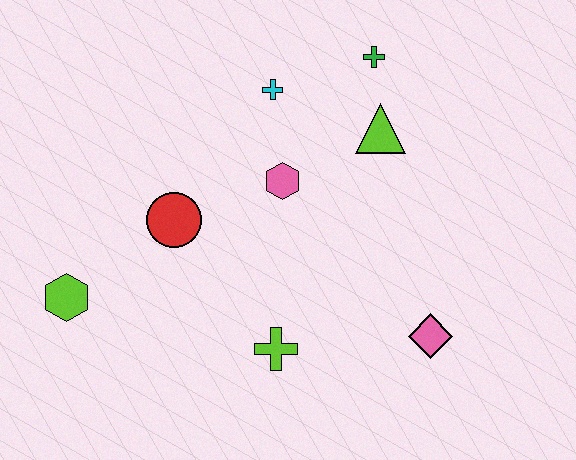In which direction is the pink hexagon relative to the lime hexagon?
The pink hexagon is to the right of the lime hexagon.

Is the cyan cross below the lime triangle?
No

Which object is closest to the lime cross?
The pink diamond is closest to the lime cross.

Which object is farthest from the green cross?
The lime hexagon is farthest from the green cross.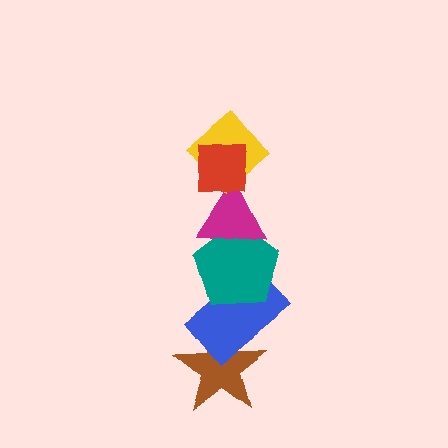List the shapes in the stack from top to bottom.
From top to bottom: the red square, the yellow diamond, the magenta triangle, the teal pentagon, the blue rectangle, the brown star.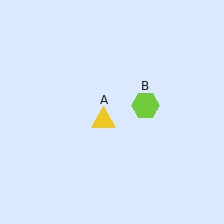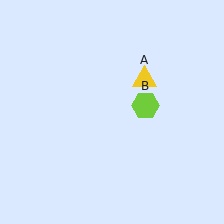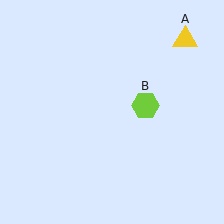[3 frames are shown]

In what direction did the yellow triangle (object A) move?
The yellow triangle (object A) moved up and to the right.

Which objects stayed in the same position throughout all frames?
Lime hexagon (object B) remained stationary.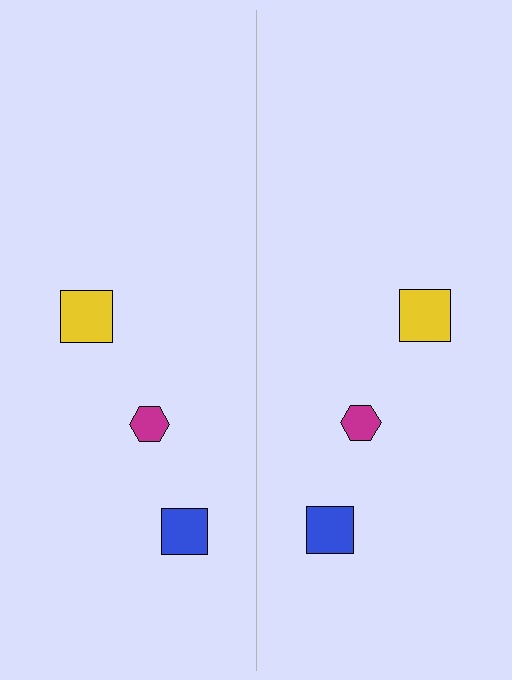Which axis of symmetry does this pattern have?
The pattern has a vertical axis of symmetry running through the center of the image.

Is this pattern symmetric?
Yes, this pattern has bilateral (reflection) symmetry.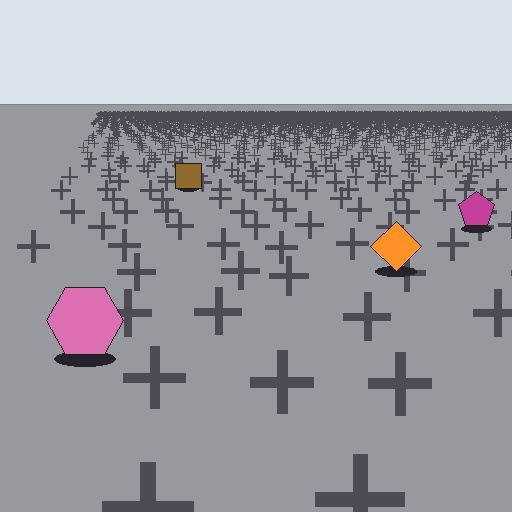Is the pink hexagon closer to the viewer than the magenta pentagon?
Yes. The pink hexagon is closer — you can tell from the texture gradient: the ground texture is coarser near it.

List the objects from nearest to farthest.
From nearest to farthest: the pink hexagon, the orange diamond, the magenta pentagon, the brown square.